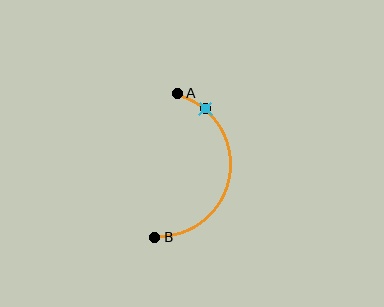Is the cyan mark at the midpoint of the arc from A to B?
No. The cyan mark lies on the arc but is closer to endpoint A. The arc midpoint would be at the point on the curve equidistant along the arc from both A and B.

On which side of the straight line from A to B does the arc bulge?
The arc bulges to the right of the straight line connecting A and B.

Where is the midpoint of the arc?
The arc midpoint is the point on the curve farthest from the straight line joining A and B. It sits to the right of that line.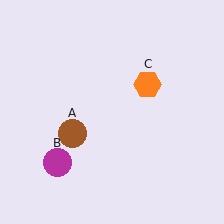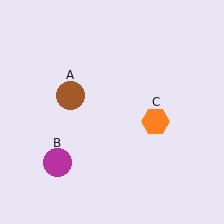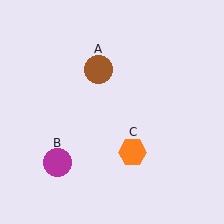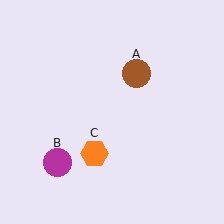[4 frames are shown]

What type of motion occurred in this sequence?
The brown circle (object A), orange hexagon (object C) rotated clockwise around the center of the scene.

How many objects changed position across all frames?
2 objects changed position: brown circle (object A), orange hexagon (object C).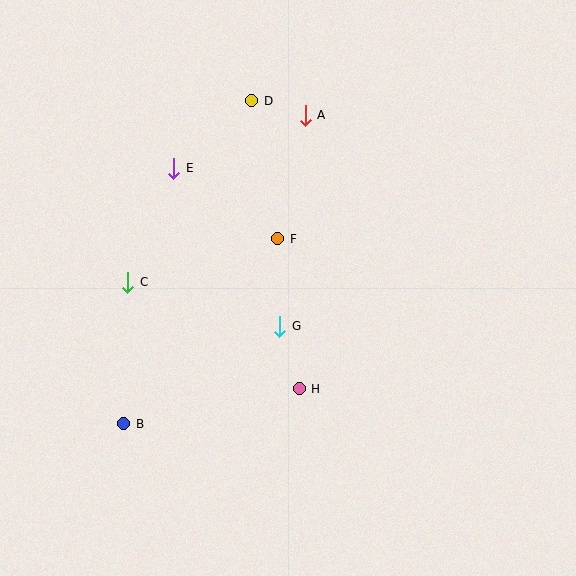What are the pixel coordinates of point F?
Point F is at (278, 239).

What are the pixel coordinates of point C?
Point C is at (128, 282).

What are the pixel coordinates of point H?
Point H is at (299, 389).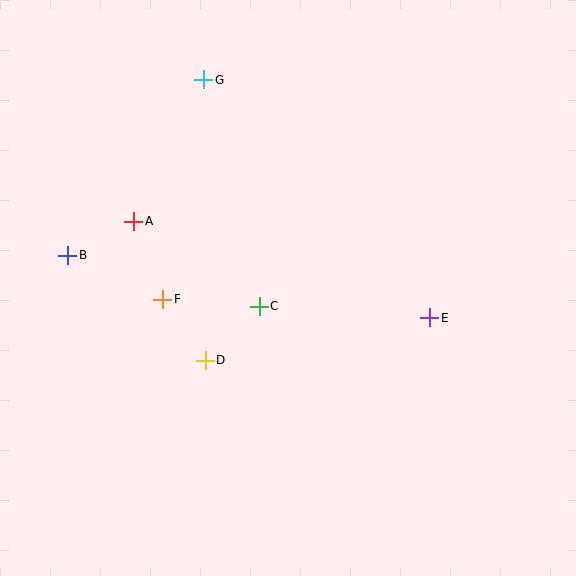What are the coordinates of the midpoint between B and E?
The midpoint between B and E is at (249, 286).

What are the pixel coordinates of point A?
Point A is at (134, 221).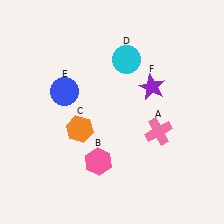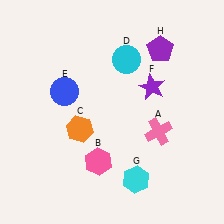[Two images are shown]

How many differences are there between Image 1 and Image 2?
There are 2 differences between the two images.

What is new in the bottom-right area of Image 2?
A cyan hexagon (G) was added in the bottom-right area of Image 2.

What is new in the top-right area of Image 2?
A purple pentagon (H) was added in the top-right area of Image 2.